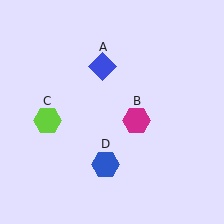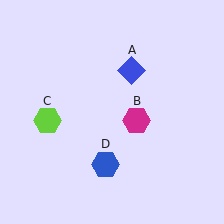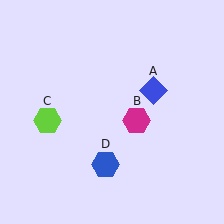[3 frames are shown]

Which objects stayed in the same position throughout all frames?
Magenta hexagon (object B) and lime hexagon (object C) and blue hexagon (object D) remained stationary.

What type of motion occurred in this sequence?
The blue diamond (object A) rotated clockwise around the center of the scene.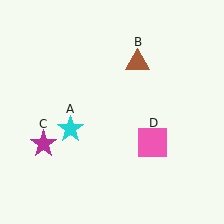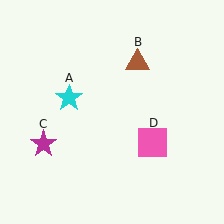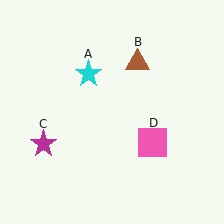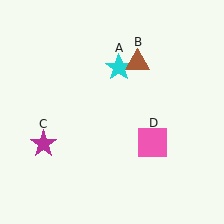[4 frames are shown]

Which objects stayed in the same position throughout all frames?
Brown triangle (object B) and magenta star (object C) and pink square (object D) remained stationary.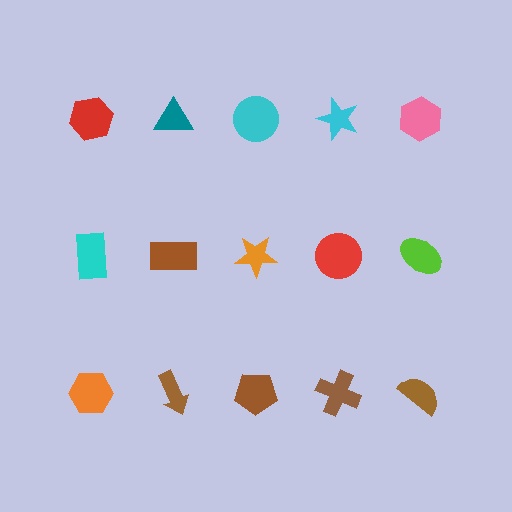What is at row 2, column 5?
A lime ellipse.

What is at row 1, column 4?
A cyan star.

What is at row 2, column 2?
A brown rectangle.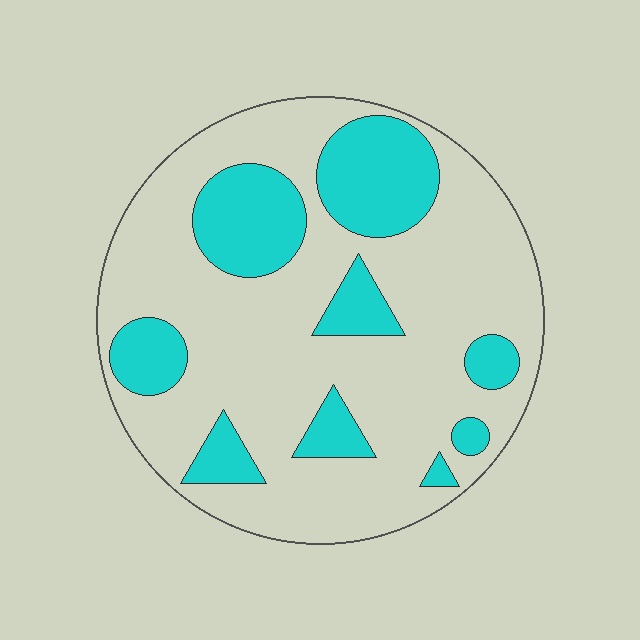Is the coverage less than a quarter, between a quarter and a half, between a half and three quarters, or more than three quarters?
Between a quarter and a half.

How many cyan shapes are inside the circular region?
9.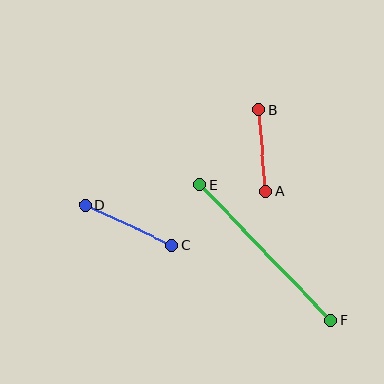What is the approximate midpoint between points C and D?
The midpoint is at approximately (128, 225) pixels.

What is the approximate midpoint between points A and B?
The midpoint is at approximately (262, 150) pixels.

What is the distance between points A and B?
The distance is approximately 82 pixels.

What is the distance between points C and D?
The distance is approximately 96 pixels.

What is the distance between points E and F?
The distance is approximately 189 pixels.